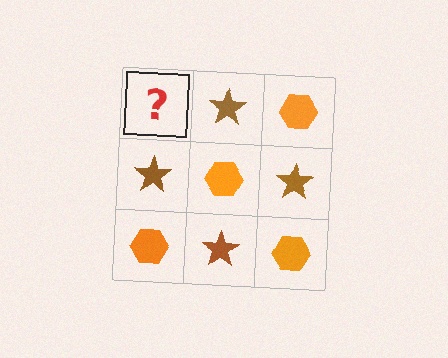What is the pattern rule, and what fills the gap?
The rule is that it alternates orange hexagon and brown star in a checkerboard pattern. The gap should be filled with an orange hexagon.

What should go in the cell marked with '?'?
The missing cell should contain an orange hexagon.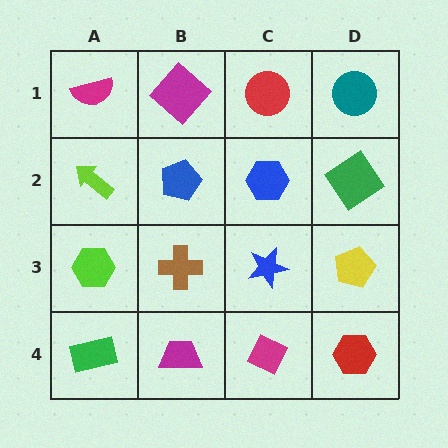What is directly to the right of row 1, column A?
A magenta diamond.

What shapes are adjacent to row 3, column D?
A green diamond (row 2, column D), a red hexagon (row 4, column D), a blue star (row 3, column C).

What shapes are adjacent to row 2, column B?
A magenta diamond (row 1, column B), a brown cross (row 3, column B), a lime arrow (row 2, column A), a blue hexagon (row 2, column C).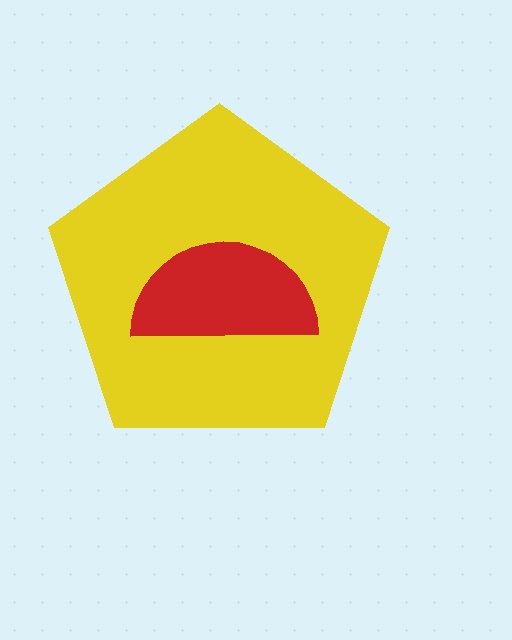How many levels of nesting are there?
2.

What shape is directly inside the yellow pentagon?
The red semicircle.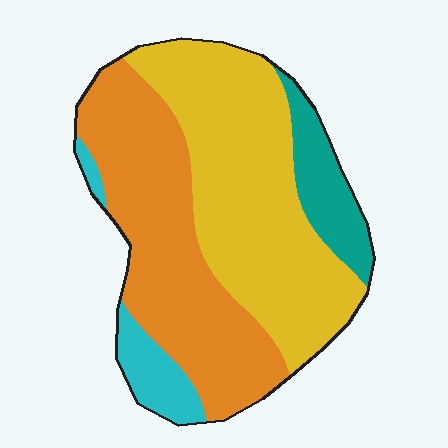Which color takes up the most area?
Yellow, at roughly 45%.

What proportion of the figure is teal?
Teal takes up about one tenth (1/10) of the figure.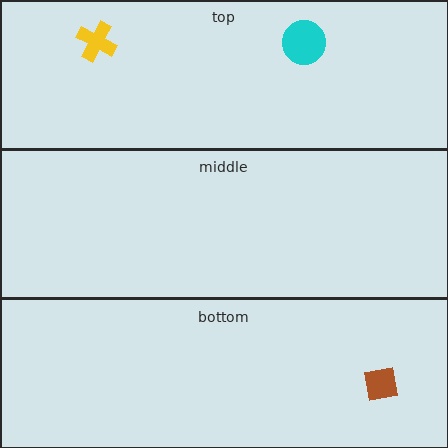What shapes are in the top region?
The yellow cross, the cyan circle.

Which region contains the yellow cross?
The top region.